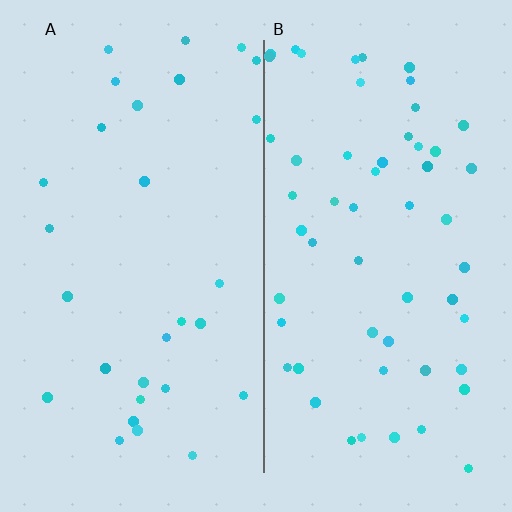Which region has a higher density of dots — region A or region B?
B (the right).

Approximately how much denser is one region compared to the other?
Approximately 1.9× — region B over region A.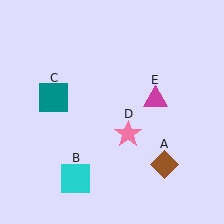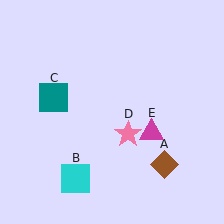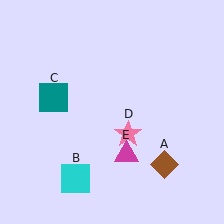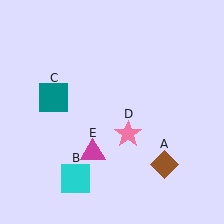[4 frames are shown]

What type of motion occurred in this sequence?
The magenta triangle (object E) rotated clockwise around the center of the scene.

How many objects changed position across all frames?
1 object changed position: magenta triangle (object E).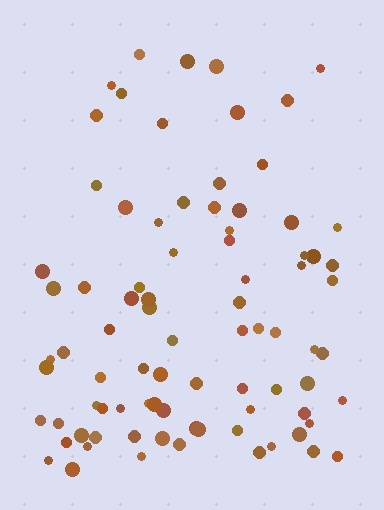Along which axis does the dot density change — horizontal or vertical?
Vertical.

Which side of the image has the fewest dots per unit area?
The top.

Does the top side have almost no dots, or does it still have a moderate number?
Still a moderate number, just noticeably fewer than the bottom.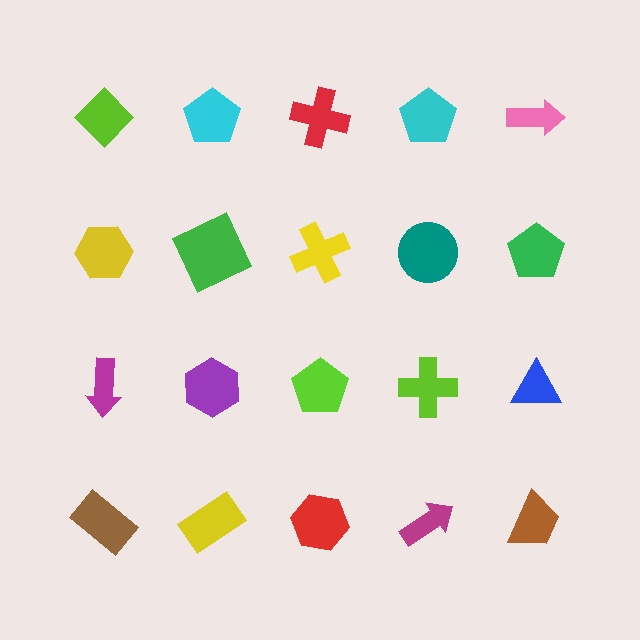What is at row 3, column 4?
A lime cross.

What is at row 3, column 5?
A blue triangle.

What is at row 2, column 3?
A yellow cross.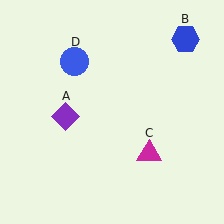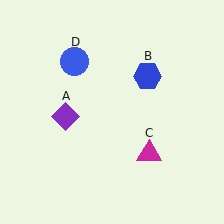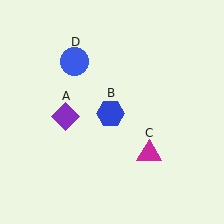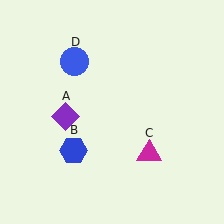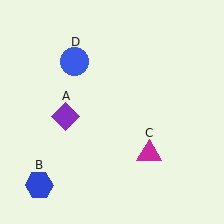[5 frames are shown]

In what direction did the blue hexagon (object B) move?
The blue hexagon (object B) moved down and to the left.